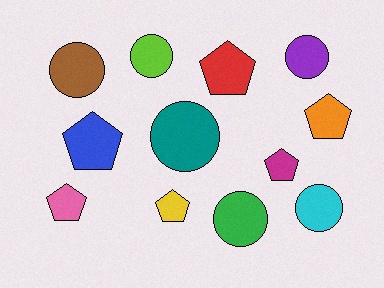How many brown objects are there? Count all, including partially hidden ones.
There is 1 brown object.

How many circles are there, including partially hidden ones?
There are 6 circles.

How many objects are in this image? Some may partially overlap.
There are 12 objects.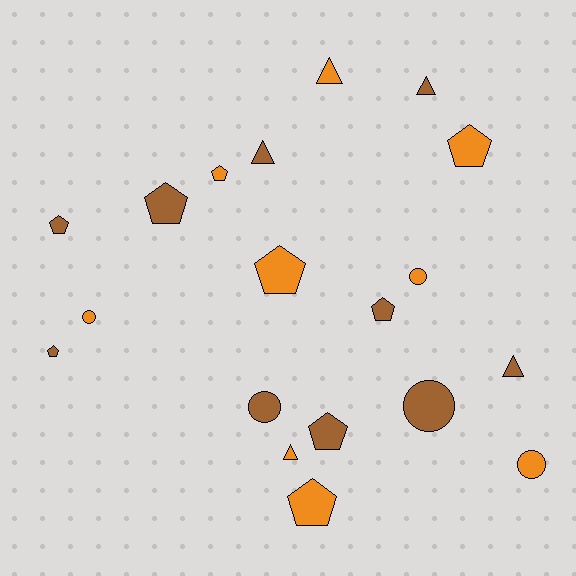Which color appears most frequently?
Brown, with 10 objects.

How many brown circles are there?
There are 2 brown circles.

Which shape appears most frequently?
Pentagon, with 9 objects.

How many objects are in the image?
There are 19 objects.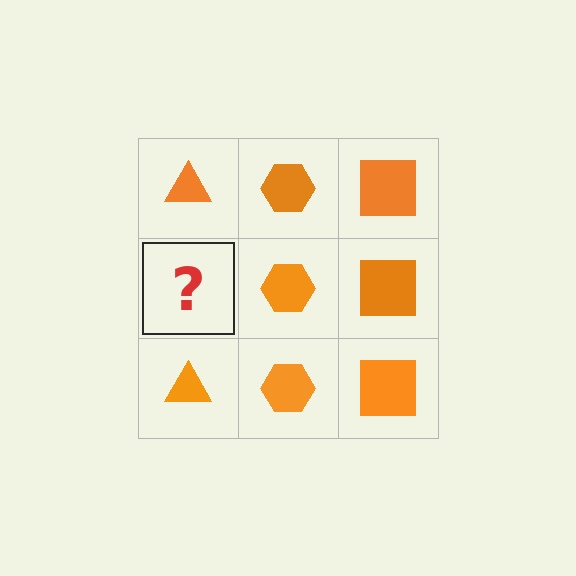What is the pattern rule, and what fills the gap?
The rule is that each column has a consistent shape. The gap should be filled with an orange triangle.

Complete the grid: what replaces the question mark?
The question mark should be replaced with an orange triangle.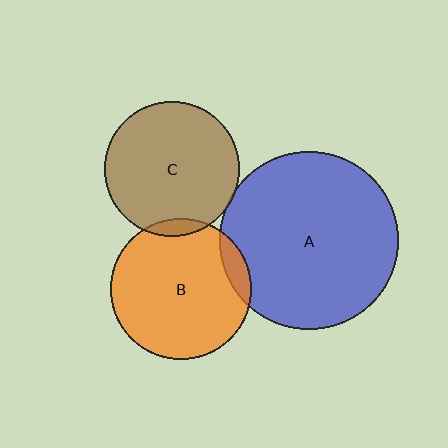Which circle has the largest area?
Circle A (blue).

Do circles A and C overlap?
Yes.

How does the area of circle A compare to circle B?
Approximately 1.6 times.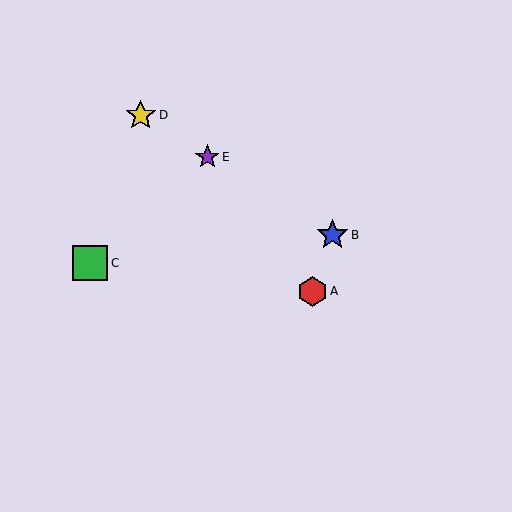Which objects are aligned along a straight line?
Objects B, D, E are aligned along a straight line.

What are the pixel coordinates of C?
Object C is at (90, 263).